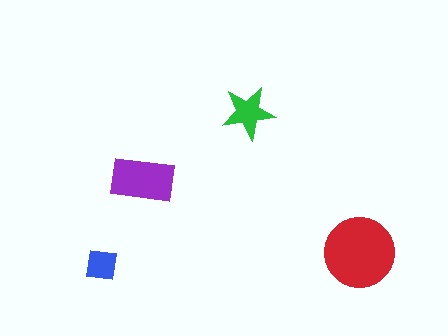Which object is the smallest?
The blue square.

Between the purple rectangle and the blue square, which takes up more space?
The purple rectangle.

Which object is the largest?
The red circle.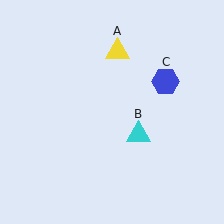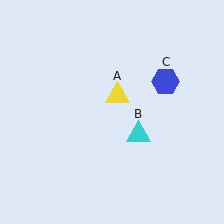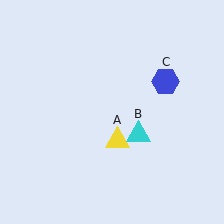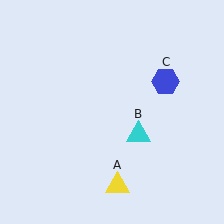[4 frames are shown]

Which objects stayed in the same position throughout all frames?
Cyan triangle (object B) and blue hexagon (object C) remained stationary.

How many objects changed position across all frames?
1 object changed position: yellow triangle (object A).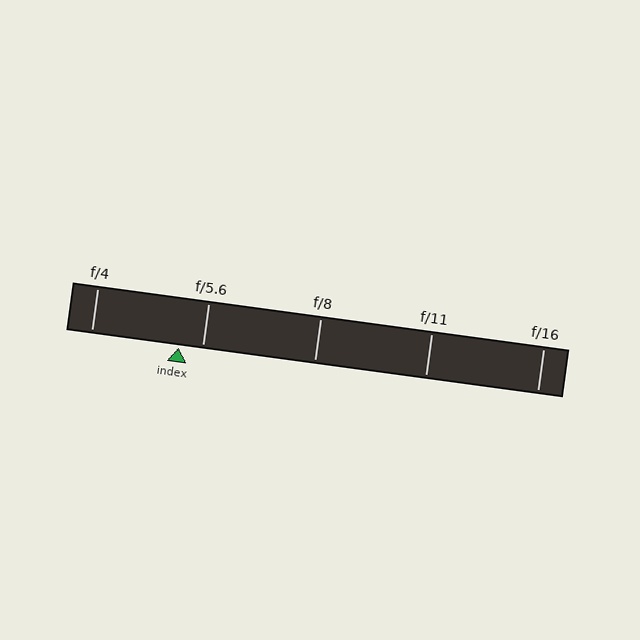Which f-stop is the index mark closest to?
The index mark is closest to f/5.6.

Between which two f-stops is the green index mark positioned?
The index mark is between f/4 and f/5.6.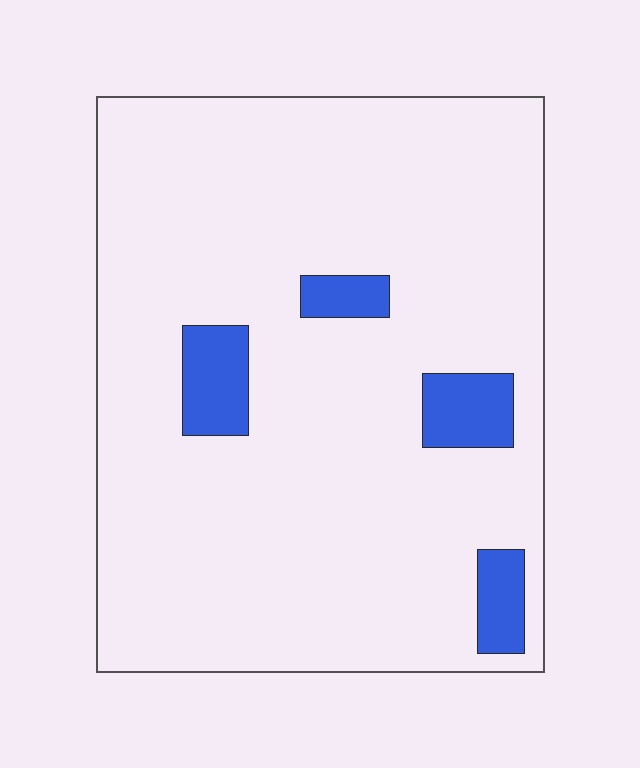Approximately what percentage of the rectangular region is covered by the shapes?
Approximately 10%.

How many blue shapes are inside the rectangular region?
4.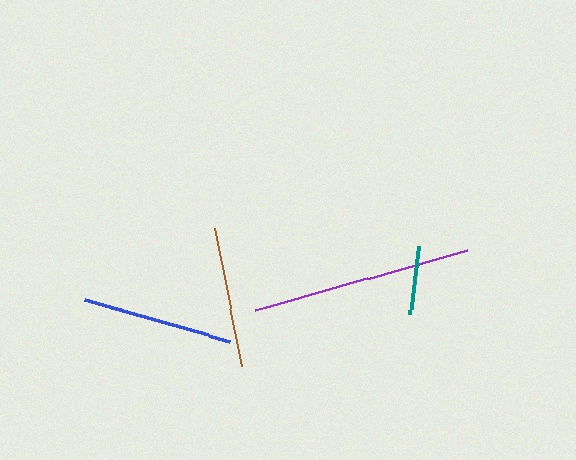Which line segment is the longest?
The purple line is the longest at approximately 220 pixels.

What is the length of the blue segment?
The blue segment is approximately 153 pixels long.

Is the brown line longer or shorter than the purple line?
The purple line is longer than the brown line.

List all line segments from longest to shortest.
From longest to shortest: purple, blue, brown, teal.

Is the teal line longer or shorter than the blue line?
The blue line is longer than the teal line.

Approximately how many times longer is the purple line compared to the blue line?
The purple line is approximately 1.4 times the length of the blue line.